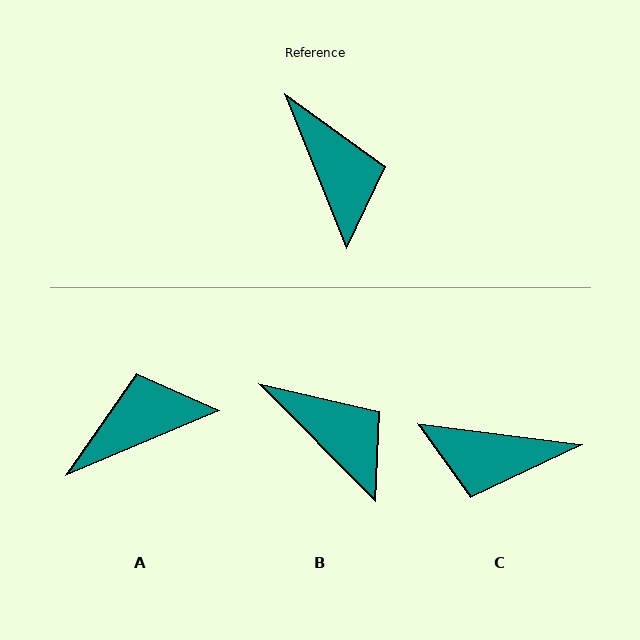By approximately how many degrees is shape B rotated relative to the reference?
Approximately 23 degrees counter-clockwise.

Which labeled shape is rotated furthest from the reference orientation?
C, about 119 degrees away.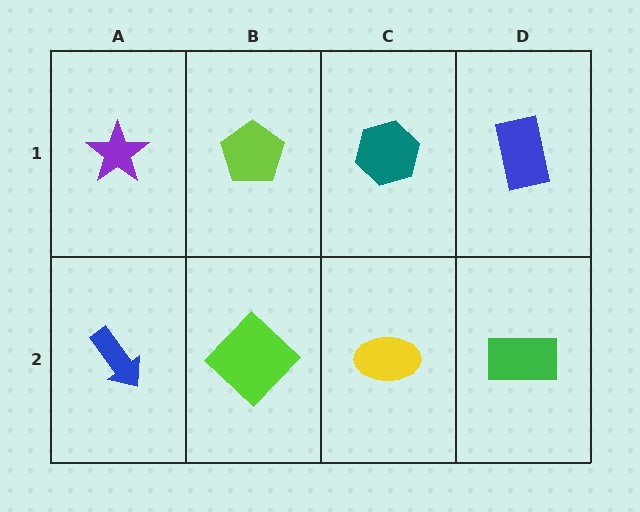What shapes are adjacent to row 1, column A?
A blue arrow (row 2, column A), a lime pentagon (row 1, column B).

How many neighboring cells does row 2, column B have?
3.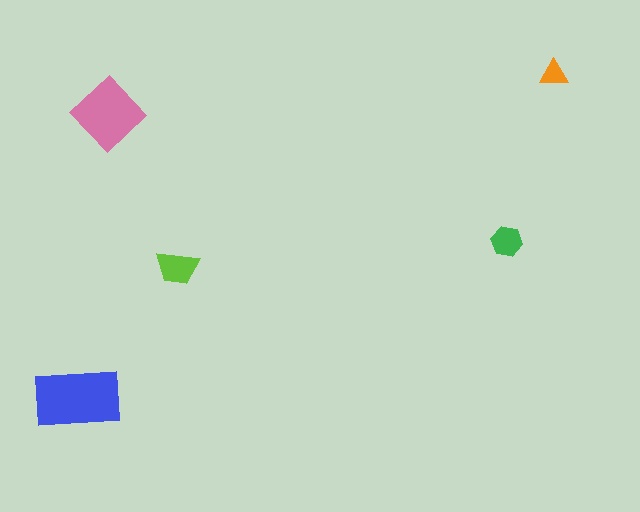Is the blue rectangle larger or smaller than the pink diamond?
Larger.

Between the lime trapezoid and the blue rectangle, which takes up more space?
The blue rectangle.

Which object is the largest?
The blue rectangle.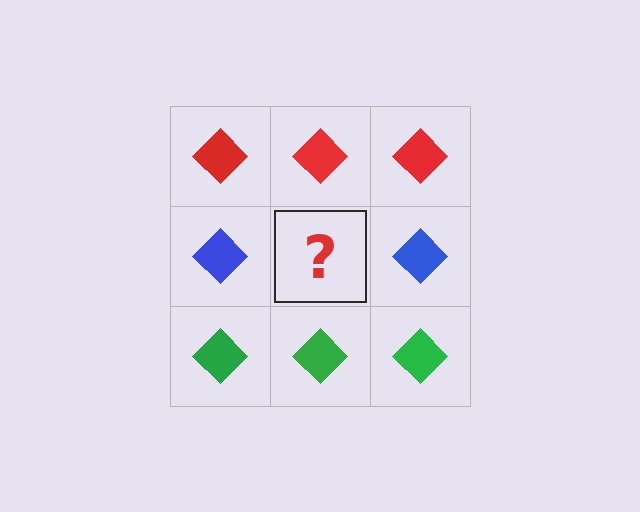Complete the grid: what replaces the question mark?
The question mark should be replaced with a blue diamond.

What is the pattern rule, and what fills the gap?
The rule is that each row has a consistent color. The gap should be filled with a blue diamond.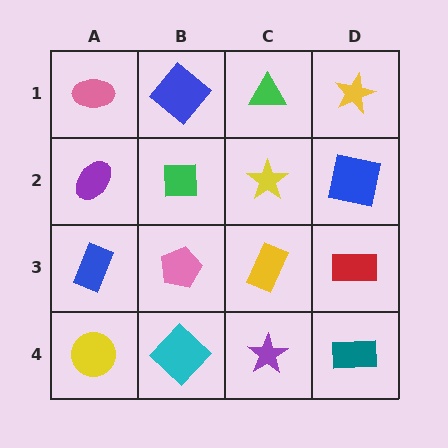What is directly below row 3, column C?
A purple star.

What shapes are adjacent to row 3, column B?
A green square (row 2, column B), a cyan diamond (row 4, column B), a blue rectangle (row 3, column A), a yellow rectangle (row 3, column C).